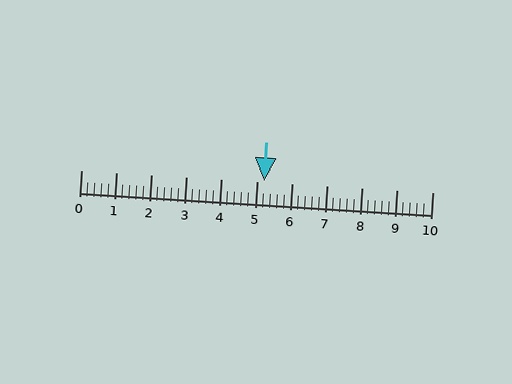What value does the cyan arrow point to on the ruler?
The cyan arrow points to approximately 5.2.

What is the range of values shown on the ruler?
The ruler shows values from 0 to 10.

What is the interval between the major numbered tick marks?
The major tick marks are spaced 1 units apart.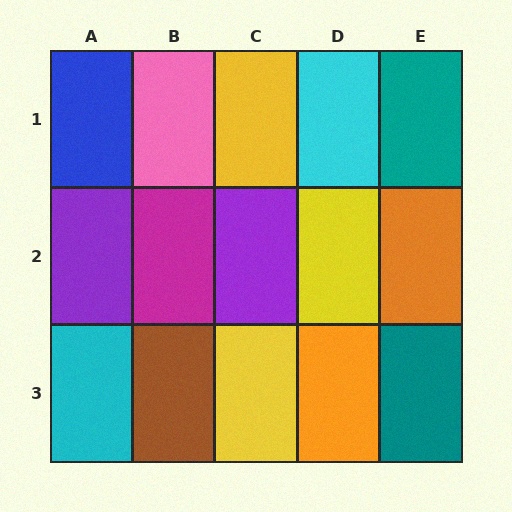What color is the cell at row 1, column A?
Blue.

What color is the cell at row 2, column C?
Purple.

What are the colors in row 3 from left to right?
Cyan, brown, yellow, orange, teal.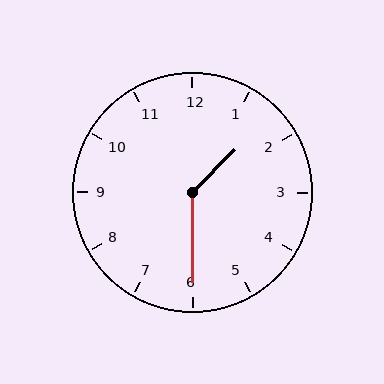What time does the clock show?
1:30.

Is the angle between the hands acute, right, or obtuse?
It is obtuse.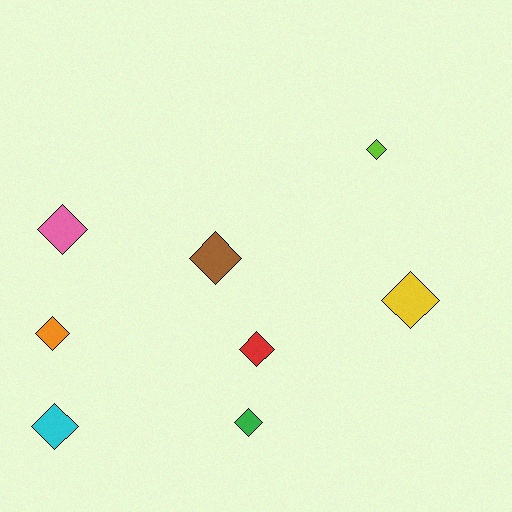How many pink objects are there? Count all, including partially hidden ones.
There is 1 pink object.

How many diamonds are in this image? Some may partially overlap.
There are 8 diamonds.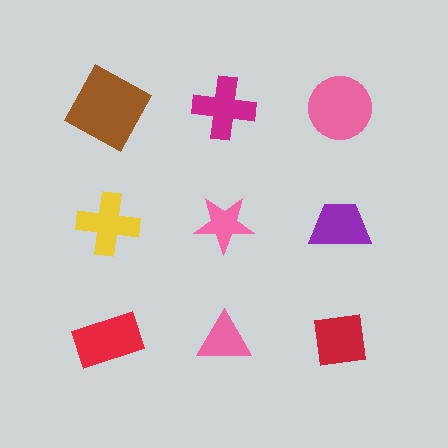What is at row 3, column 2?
A pink triangle.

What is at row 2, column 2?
A pink star.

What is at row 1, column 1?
A brown square.